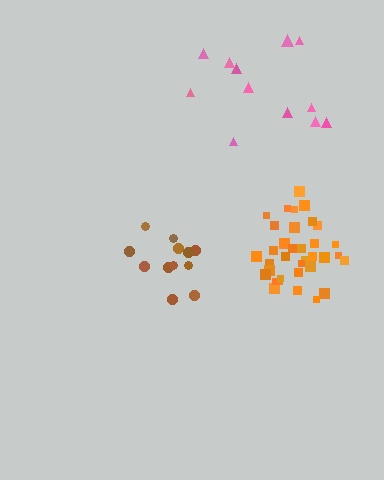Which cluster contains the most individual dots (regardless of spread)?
Orange (35).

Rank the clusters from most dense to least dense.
orange, brown, pink.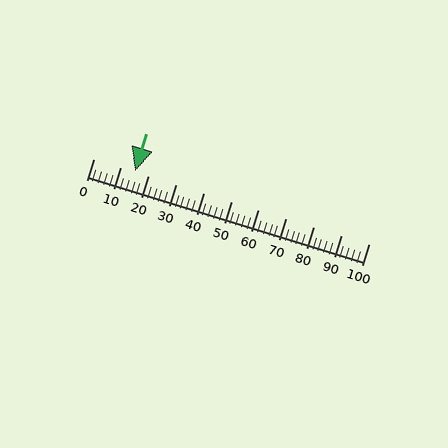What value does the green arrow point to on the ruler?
The green arrow points to approximately 15.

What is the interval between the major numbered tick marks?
The major tick marks are spaced 10 units apart.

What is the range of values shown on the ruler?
The ruler shows values from 0 to 100.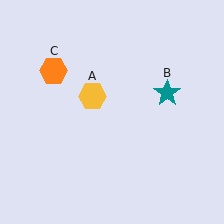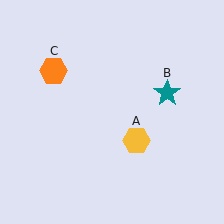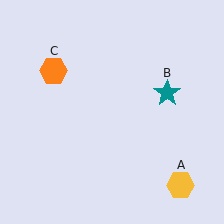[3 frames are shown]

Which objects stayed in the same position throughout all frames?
Teal star (object B) and orange hexagon (object C) remained stationary.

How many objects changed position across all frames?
1 object changed position: yellow hexagon (object A).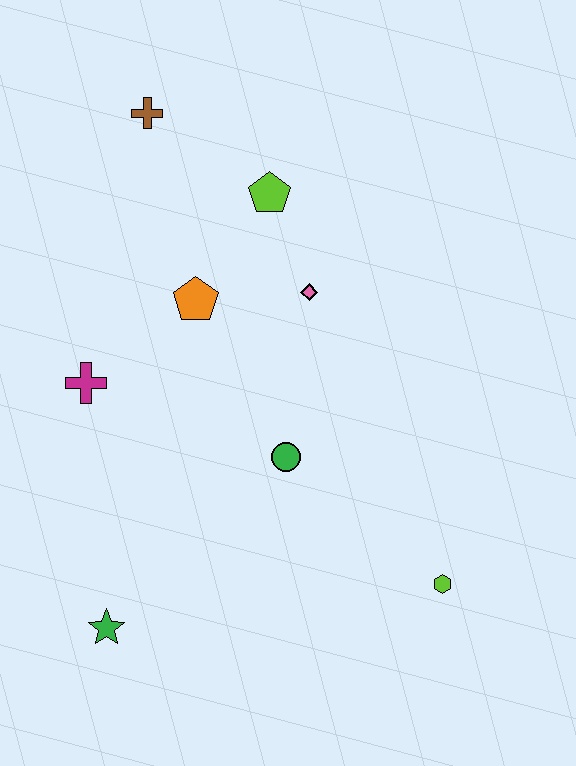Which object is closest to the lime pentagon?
The pink diamond is closest to the lime pentagon.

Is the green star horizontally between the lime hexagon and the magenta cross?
Yes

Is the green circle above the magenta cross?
No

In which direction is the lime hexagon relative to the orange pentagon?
The lime hexagon is below the orange pentagon.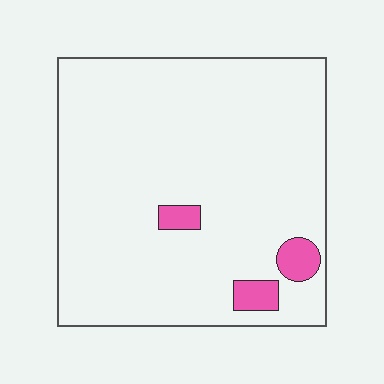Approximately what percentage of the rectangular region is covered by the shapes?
Approximately 5%.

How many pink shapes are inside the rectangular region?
3.